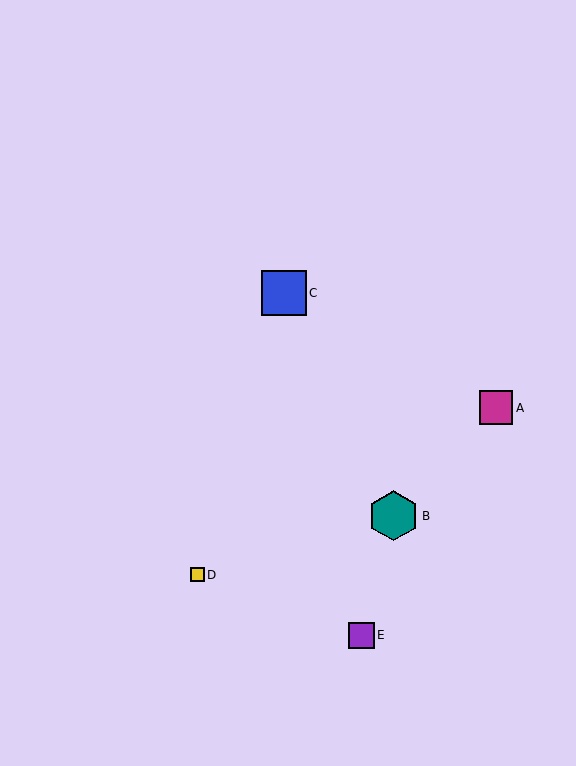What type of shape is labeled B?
Shape B is a teal hexagon.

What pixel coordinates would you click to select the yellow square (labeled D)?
Click at (197, 575) to select the yellow square D.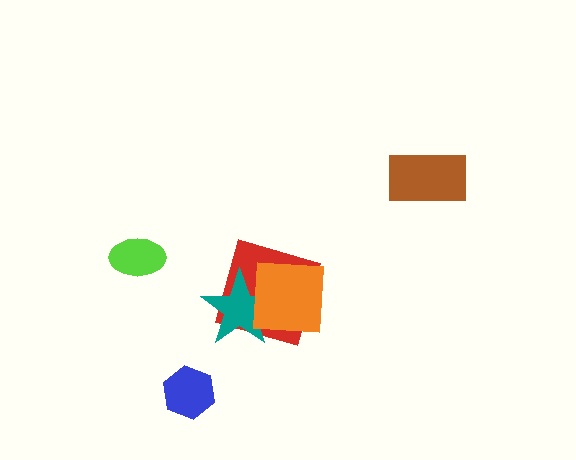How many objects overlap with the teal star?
2 objects overlap with the teal star.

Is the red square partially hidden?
Yes, it is partially covered by another shape.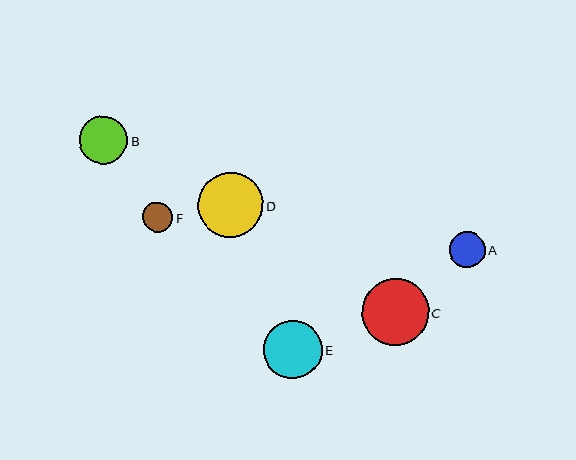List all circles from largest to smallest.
From largest to smallest: C, D, E, B, A, F.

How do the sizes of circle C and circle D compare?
Circle C and circle D are approximately the same size.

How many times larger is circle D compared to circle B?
Circle D is approximately 1.4 times the size of circle B.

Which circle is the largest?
Circle C is the largest with a size of approximately 67 pixels.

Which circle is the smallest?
Circle F is the smallest with a size of approximately 30 pixels.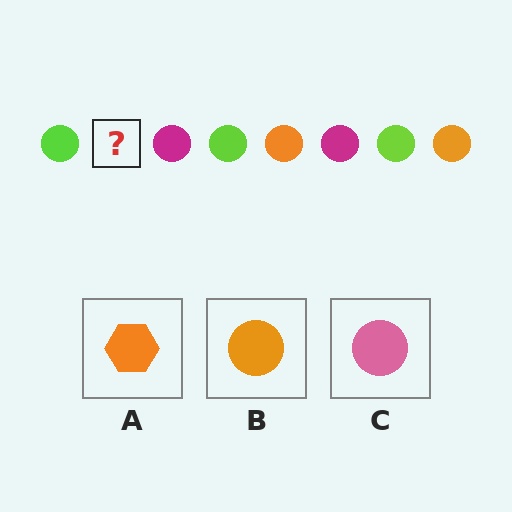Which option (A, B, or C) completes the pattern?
B.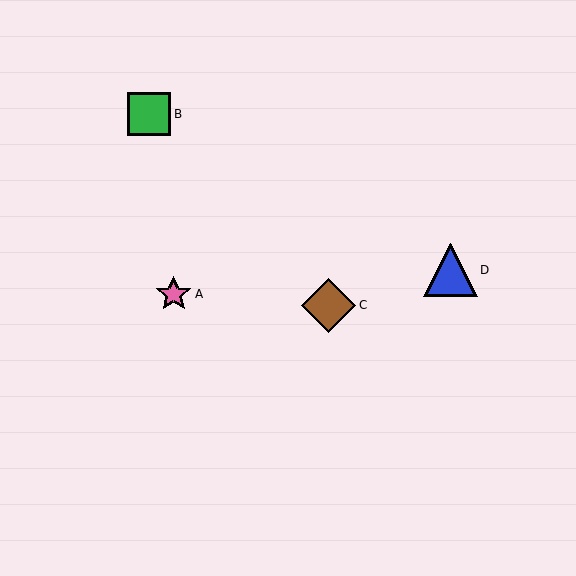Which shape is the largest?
The brown diamond (labeled C) is the largest.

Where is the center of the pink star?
The center of the pink star is at (174, 294).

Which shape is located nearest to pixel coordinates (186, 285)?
The pink star (labeled A) at (174, 294) is nearest to that location.